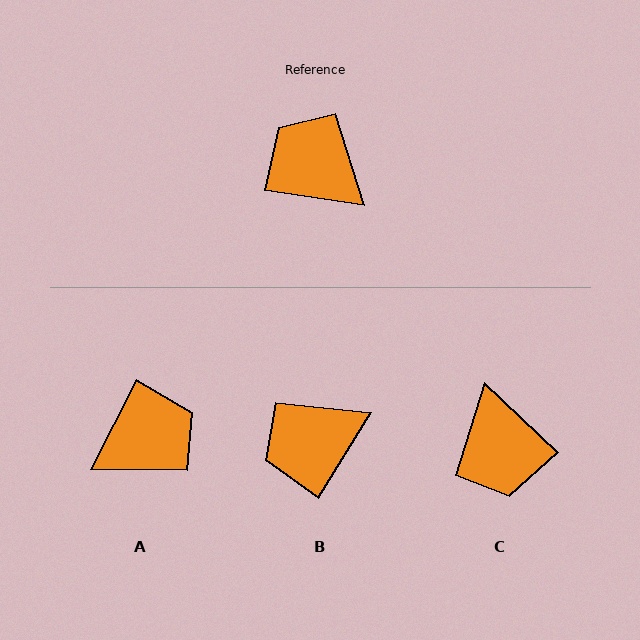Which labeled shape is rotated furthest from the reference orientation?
C, about 145 degrees away.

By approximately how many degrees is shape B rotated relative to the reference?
Approximately 67 degrees counter-clockwise.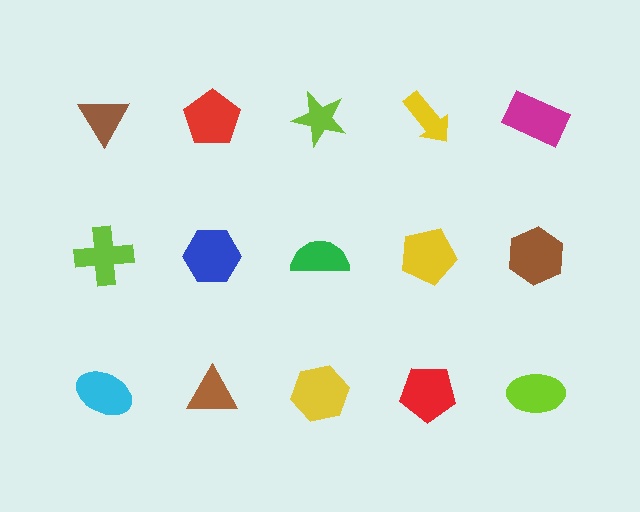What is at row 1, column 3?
A lime star.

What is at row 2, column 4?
A yellow pentagon.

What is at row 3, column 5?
A lime ellipse.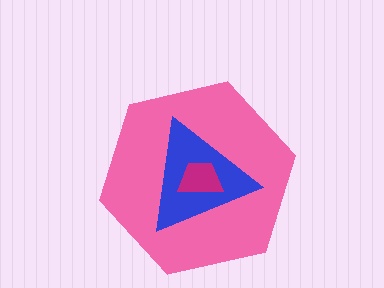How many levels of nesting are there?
3.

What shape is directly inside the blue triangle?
The magenta trapezoid.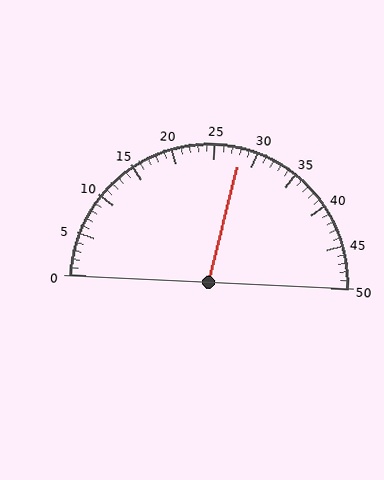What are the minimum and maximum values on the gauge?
The gauge ranges from 0 to 50.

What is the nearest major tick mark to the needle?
The nearest major tick mark is 30.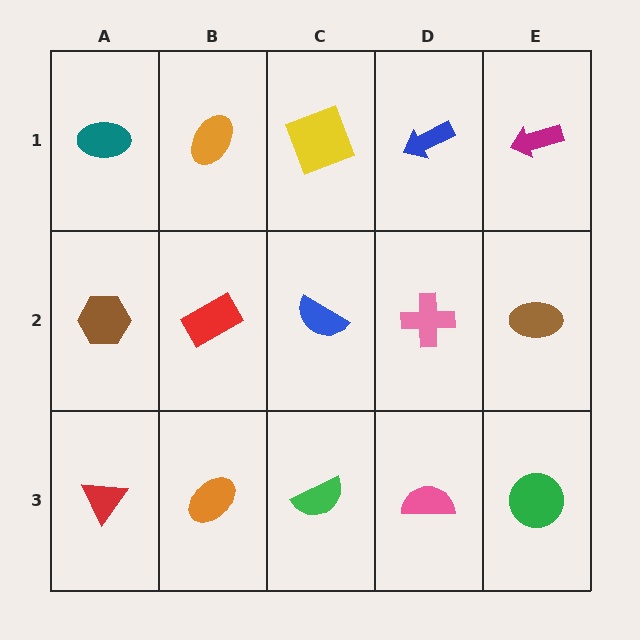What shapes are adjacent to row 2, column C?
A yellow square (row 1, column C), a green semicircle (row 3, column C), a red rectangle (row 2, column B), a pink cross (row 2, column D).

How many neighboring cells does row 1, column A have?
2.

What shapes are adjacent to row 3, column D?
A pink cross (row 2, column D), a green semicircle (row 3, column C), a green circle (row 3, column E).